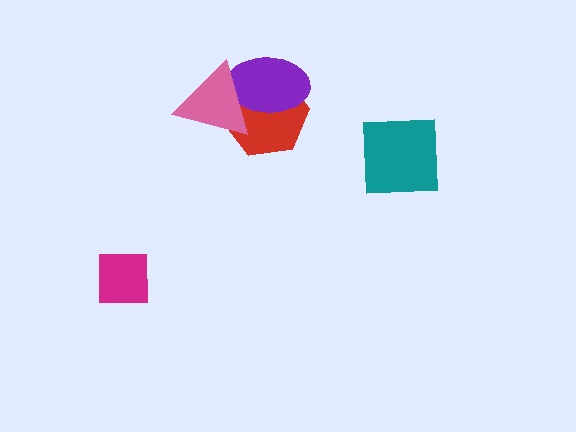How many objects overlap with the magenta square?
0 objects overlap with the magenta square.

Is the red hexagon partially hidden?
Yes, it is partially covered by another shape.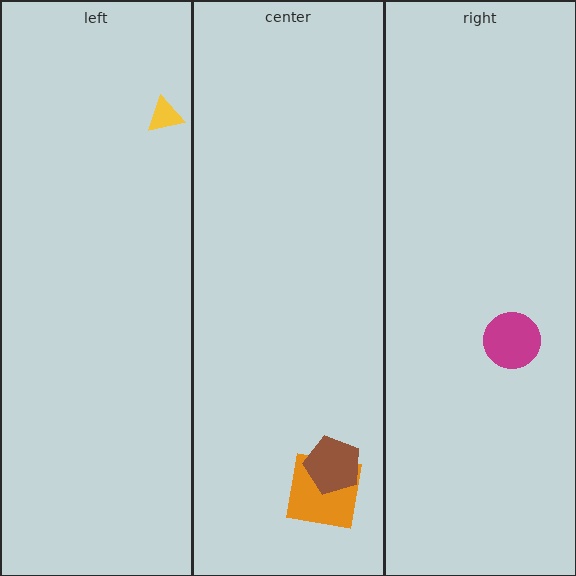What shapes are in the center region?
The orange square, the brown pentagon.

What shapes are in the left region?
The yellow triangle.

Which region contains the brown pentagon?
The center region.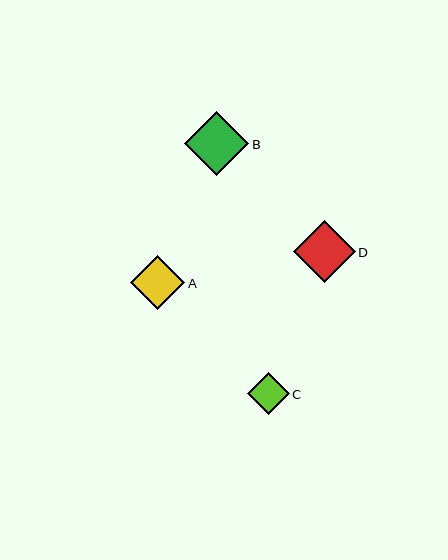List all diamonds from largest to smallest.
From largest to smallest: B, D, A, C.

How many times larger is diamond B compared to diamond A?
Diamond B is approximately 1.2 times the size of diamond A.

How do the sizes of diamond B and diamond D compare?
Diamond B and diamond D are approximately the same size.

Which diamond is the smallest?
Diamond C is the smallest with a size of approximately 41 pixels.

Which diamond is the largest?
Diamond B is the largest with a size of approximately 64 pixels.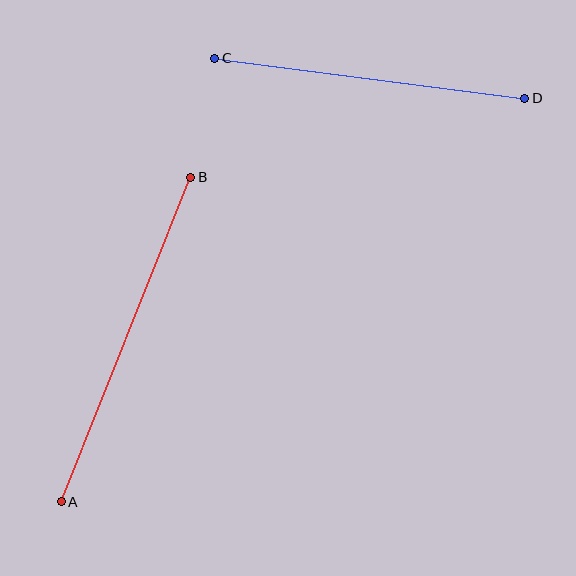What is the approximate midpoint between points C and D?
The midpoint is at approximately (370, 78) pixels.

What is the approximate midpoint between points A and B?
The midpoint is at approximately (126, 339) pixels.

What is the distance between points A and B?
The distance is approximately 349 pixels.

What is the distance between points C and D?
The distance is approximately 313 pixels.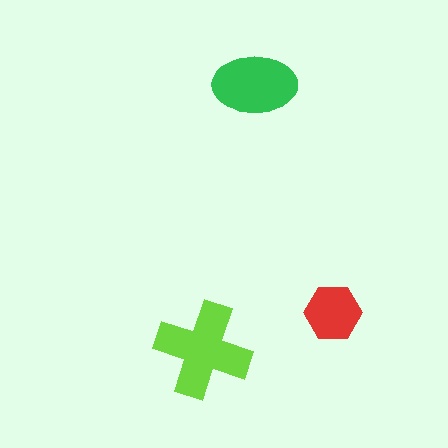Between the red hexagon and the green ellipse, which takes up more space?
The green ellipse.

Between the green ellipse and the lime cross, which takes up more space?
The lime cross.